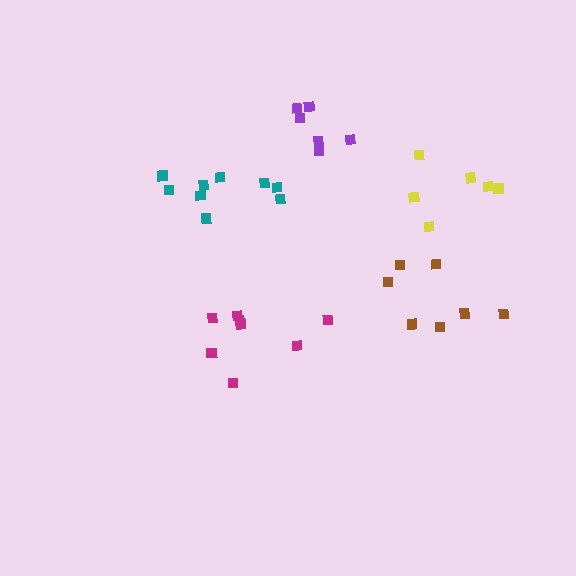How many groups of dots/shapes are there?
There are 5 groups.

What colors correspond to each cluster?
The clusters are colored: magenta, purple, teal, brown, yellow.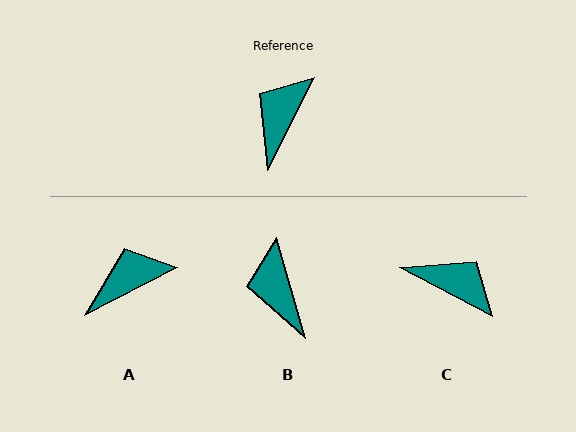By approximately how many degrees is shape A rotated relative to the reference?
Approximately 36 degrees clockwise.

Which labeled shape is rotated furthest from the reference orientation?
C, about 90 degrees away.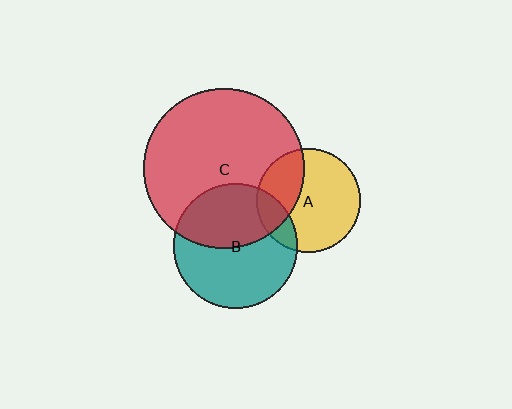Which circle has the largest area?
Circle C (red).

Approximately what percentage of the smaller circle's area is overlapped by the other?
Approximately 15%.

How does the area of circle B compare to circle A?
Approximately 1.5 times.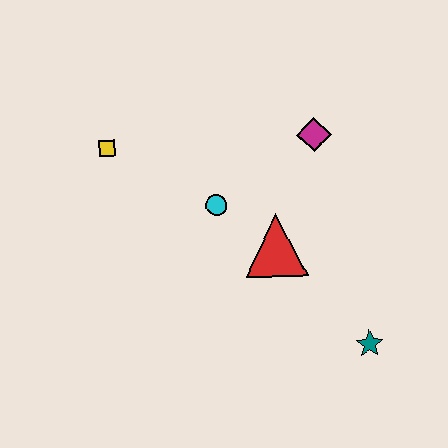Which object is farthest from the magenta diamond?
The teal star is farthest from the magenta diamond.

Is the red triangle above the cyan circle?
No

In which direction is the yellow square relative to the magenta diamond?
The yellow square is to the left of the magenta diamond.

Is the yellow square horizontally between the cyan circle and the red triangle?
No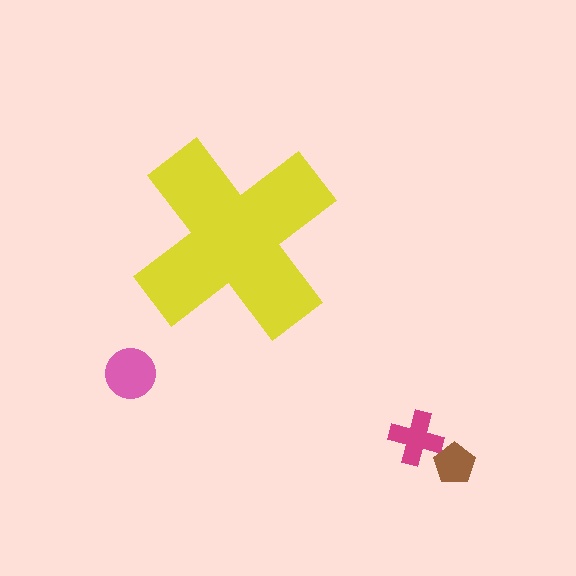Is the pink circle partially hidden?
No, the pink circle is fully visible.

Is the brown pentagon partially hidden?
No, the brown pentagon is fully visible.